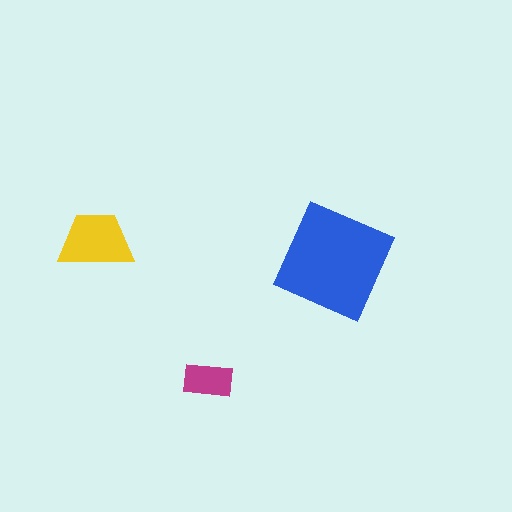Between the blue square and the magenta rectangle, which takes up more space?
The blue square.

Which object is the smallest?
The magenta rectangle.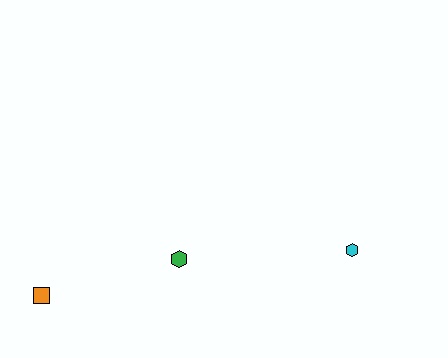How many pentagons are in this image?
There are no pentagons.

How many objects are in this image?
There are 3 objects.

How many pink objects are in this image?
There are no pink objects.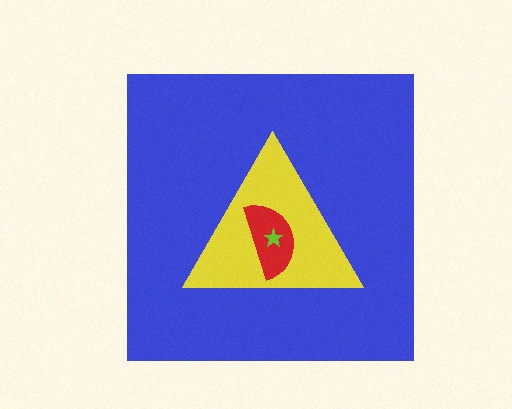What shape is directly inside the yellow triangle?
The red semicircle.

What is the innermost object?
The lime star.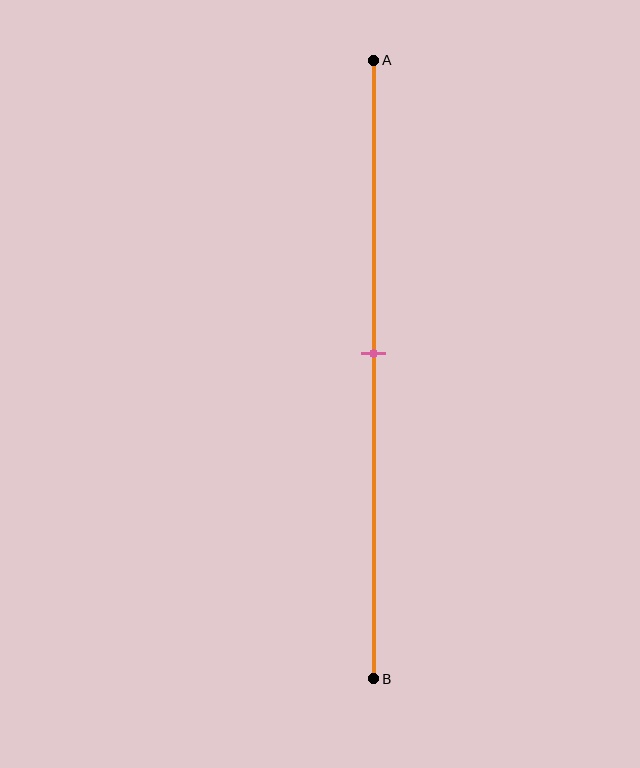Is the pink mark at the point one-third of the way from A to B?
No, the mark is at about 45% from A, not at the 33% one-third point.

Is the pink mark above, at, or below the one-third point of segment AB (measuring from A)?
The pink mark is below the one-third point of segment AB.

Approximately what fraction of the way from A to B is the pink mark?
The pink mark is approximately 45% of the way from A to B.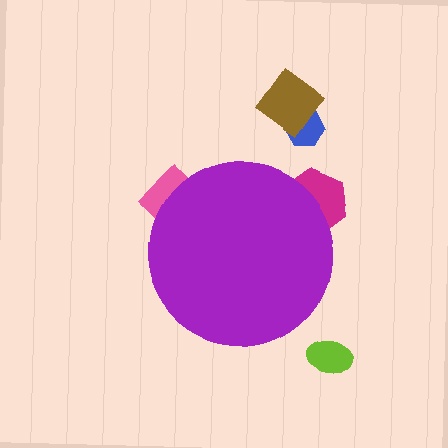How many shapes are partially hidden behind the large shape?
2 shapes are partially hidden.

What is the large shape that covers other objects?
A purple circle.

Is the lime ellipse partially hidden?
No, the lime ellipse is fully visible.